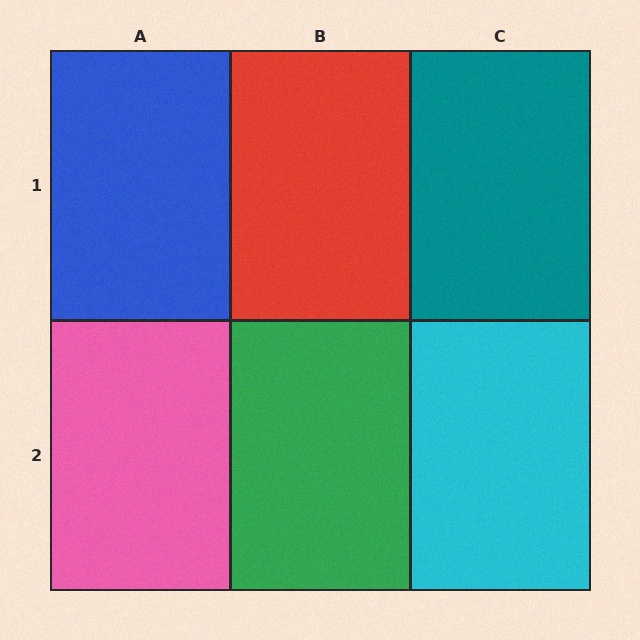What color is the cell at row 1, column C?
Teal.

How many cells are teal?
1 cell is teal.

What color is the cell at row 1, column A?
Blue.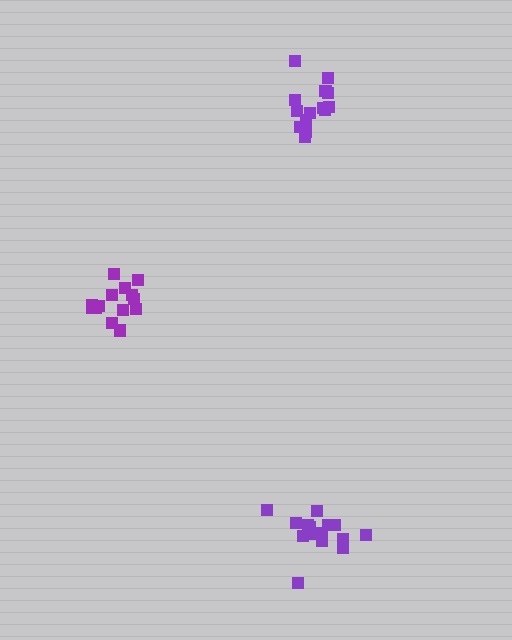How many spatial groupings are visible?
There are 3 spatial groupings.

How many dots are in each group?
Group 1: 15 dots, Group 2: 15 dots, Group 3: 16 dots (46 total).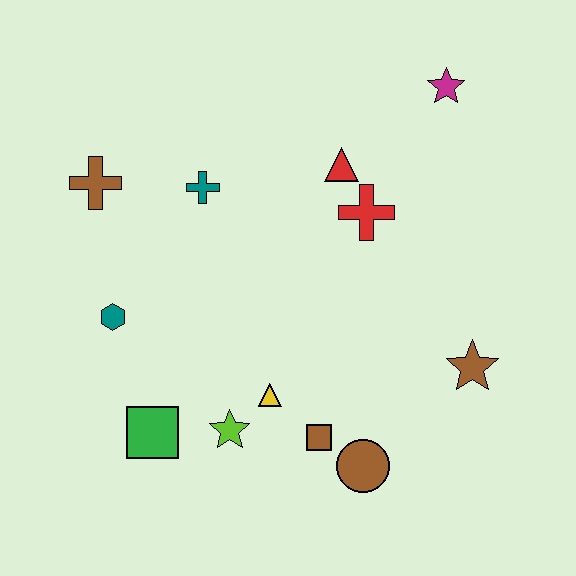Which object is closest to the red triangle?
The red cross is closest to the red triangle.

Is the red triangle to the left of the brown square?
No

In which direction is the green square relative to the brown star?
The green square is to the left of the brown star.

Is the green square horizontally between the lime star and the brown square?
No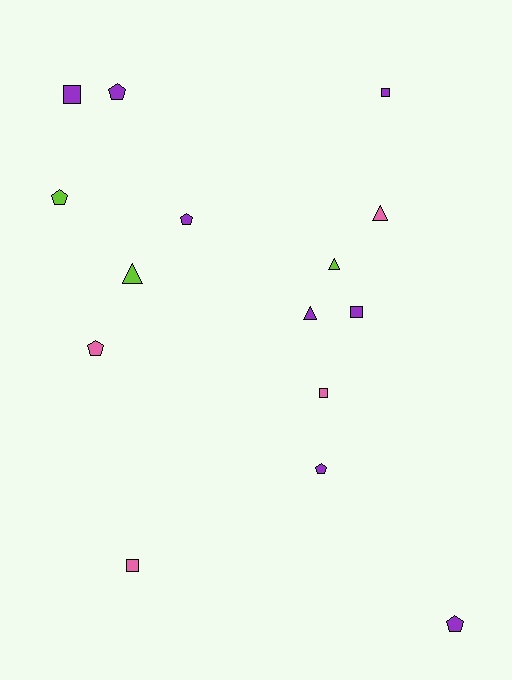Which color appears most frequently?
Purple, with 8 objects.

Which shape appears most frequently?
Pentagon, with 6 objects.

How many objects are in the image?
There are 15 objects.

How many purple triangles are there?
There is 1 purple triangle.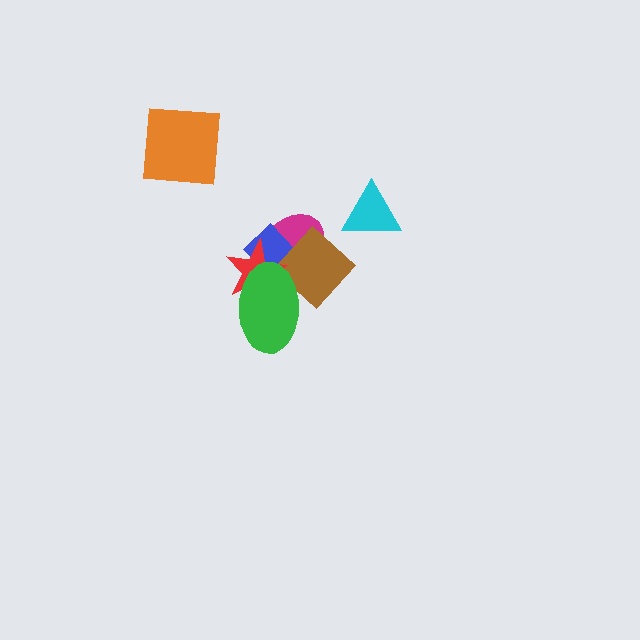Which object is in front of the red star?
The green ellipse is in front of the red star.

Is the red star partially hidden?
Yes, it is partially covered by another shape.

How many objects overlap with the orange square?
0 objects overlap with the orange square.